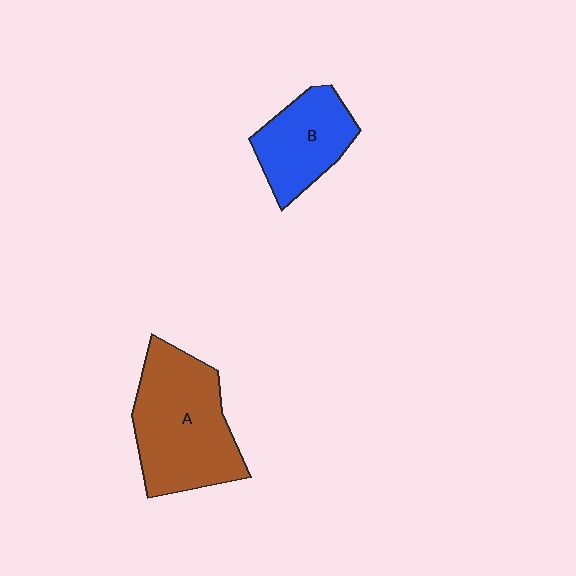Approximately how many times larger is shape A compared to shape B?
Approximately 1.6 times.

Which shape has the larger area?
Shape A (brown).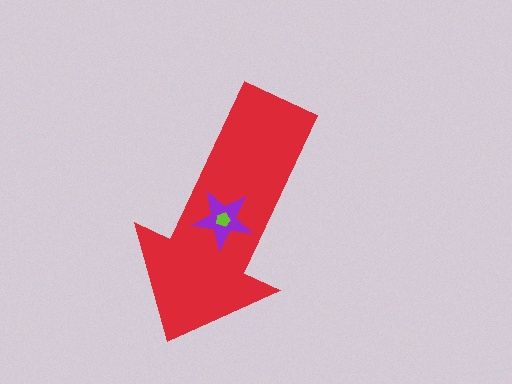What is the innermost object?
The lime pentagon.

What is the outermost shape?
The red arrow.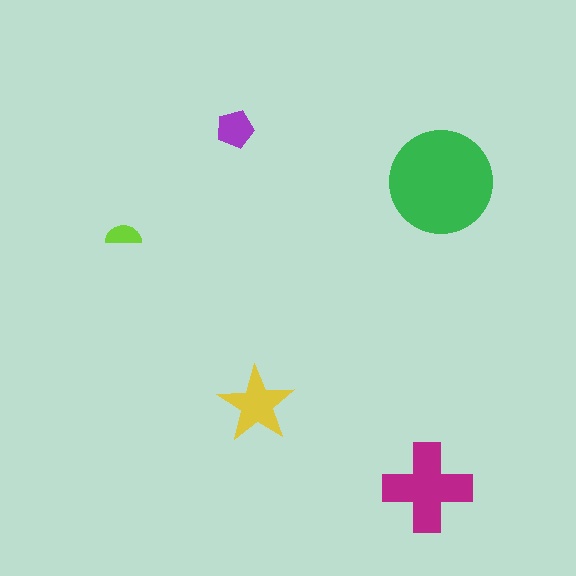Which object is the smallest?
The lime semicircle.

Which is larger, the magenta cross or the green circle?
The green circle.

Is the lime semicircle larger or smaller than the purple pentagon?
Smaller.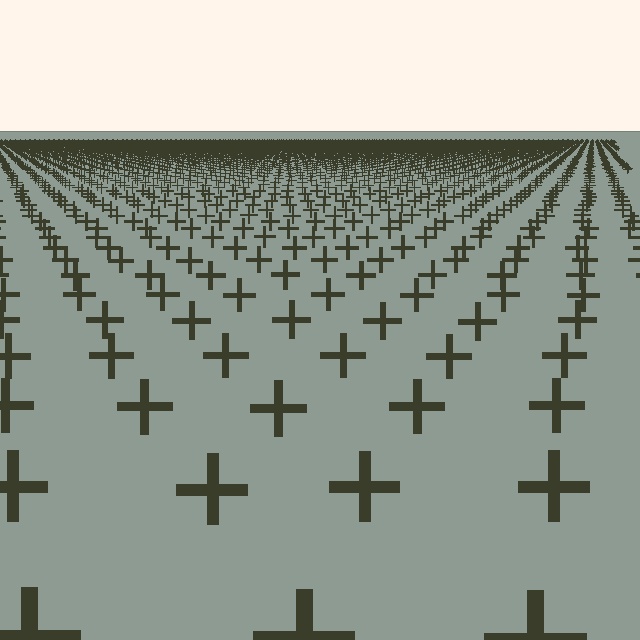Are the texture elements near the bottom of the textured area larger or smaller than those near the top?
Larger. Near the bottom, elements are closer to the viewer and appear at a bigger on-screen size.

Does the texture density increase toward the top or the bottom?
Density increases toward the top.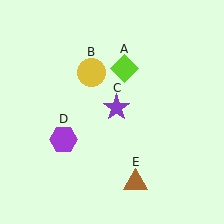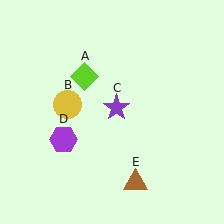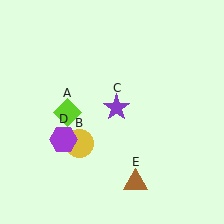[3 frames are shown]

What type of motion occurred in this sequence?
The lime diamond (object A), yellow circle (object B) rotated counterclockwise around the center of the scene.